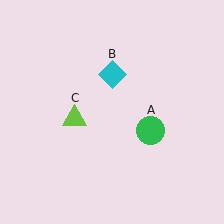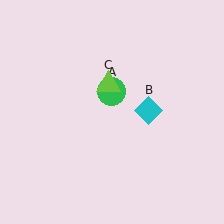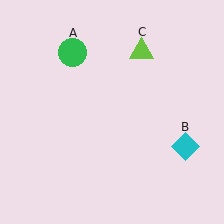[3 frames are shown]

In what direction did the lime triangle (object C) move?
The lime triangle (object C) moved up and to the right.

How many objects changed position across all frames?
3 objects changed position: green circle (object A), cyan diamond (object B), lime triangle (object C).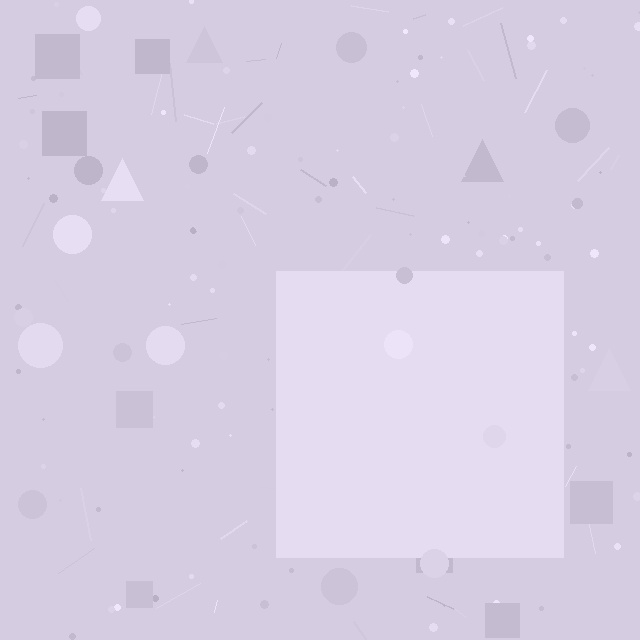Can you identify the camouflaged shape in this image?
The camouflaged shape is a square.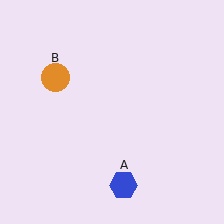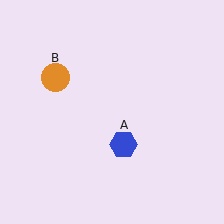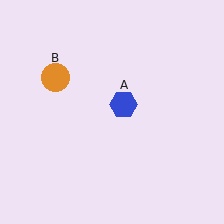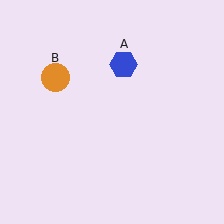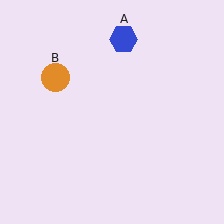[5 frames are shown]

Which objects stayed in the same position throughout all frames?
Orange circle (object B) remained stationary.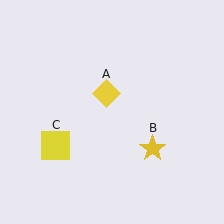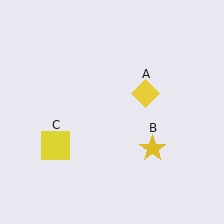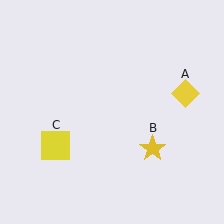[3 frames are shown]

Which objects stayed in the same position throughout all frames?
Yellow star (object B) and yellow square (object C) remained stationary.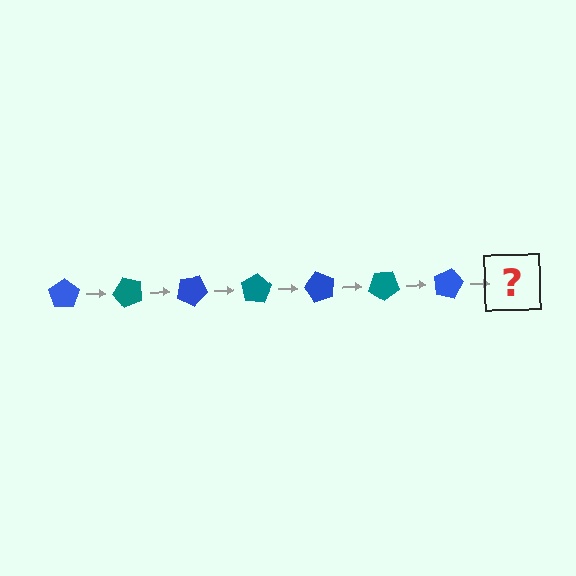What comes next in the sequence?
The next element should be a teal pentagon, rotated 350 degrees from the start.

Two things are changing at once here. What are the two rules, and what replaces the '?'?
The two rules are that it rotates 50 degrees each step and the color cycles through blue and teal. The '?' should be a teal pentagon, rotated 350 degrees from the start.